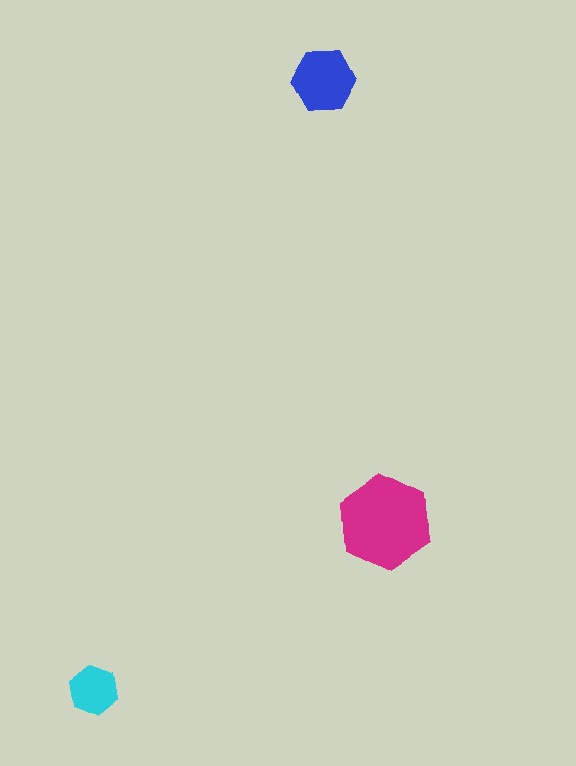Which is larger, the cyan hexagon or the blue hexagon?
The blue one.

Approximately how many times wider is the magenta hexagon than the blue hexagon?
About 1.5 times wider.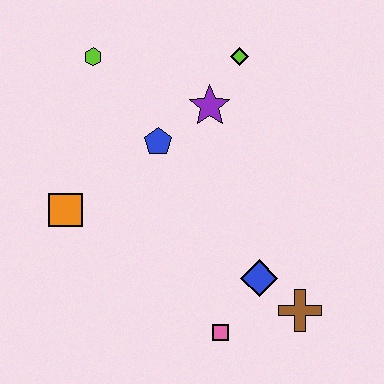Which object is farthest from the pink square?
The lime hexagon is farthest from the pink square.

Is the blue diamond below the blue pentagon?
Yes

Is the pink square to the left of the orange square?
No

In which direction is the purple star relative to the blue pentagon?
The purple star is to the right of the blue pentagon.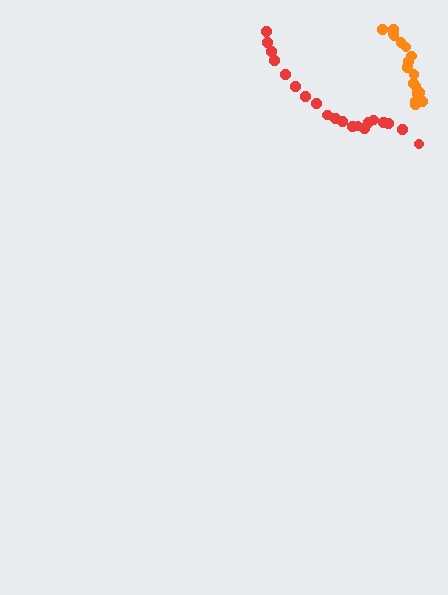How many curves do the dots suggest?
There are 2 distinct paths.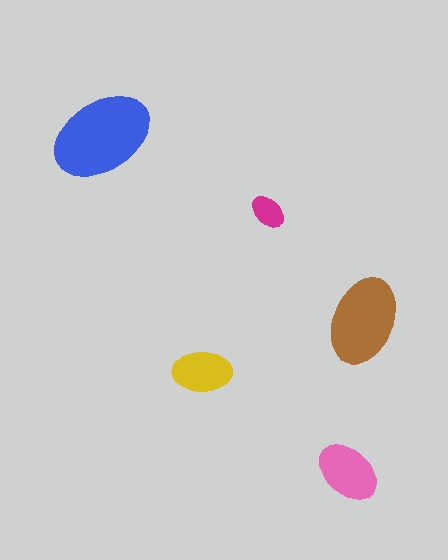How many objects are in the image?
There are 5 objects in the image.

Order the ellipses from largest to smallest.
the blue one, the brown one, the pink one, the yellow one, the magenta one.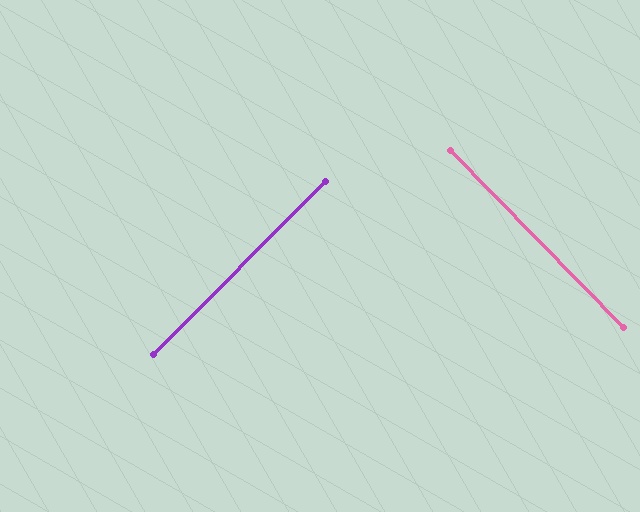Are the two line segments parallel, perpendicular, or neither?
Perpendicular — they meet at approximately 89°.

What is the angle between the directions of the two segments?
Approximately 89 degrees.